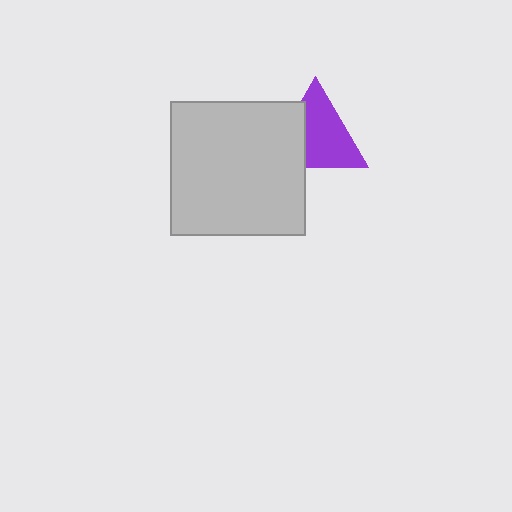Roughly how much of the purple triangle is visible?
Most of it is visible (roughly 68%).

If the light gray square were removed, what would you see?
You would see the complete purple triangle.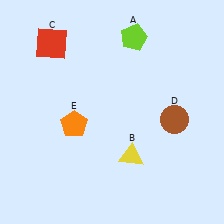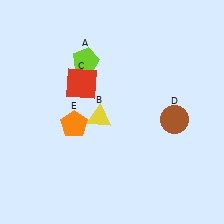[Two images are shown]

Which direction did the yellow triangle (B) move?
The yellow triangle (B) moved up.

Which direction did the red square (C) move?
The red square (C) moved down.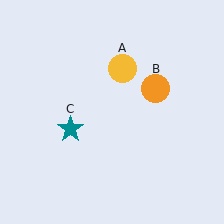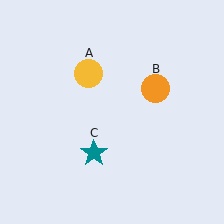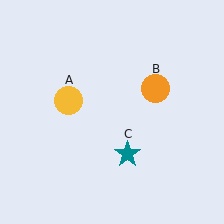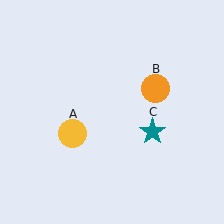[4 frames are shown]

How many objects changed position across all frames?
2 objects changed position: yellow circle (object A), teal star (object C).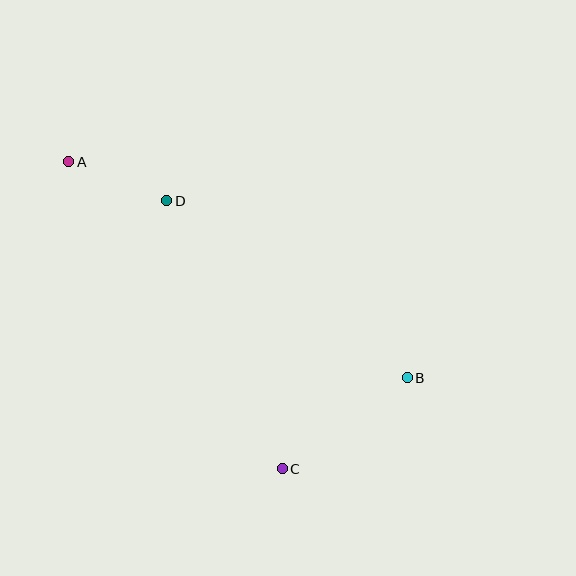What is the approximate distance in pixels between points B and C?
The distance between B and C is approximately 155 pixels.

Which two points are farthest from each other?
Points A and B are farthest from each other.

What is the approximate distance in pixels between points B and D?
The distance between B and D is approximately 298 pixels.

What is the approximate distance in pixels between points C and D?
The distance between C and D is approximately 292 pixels.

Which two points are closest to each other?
Points A and D are closest to each other.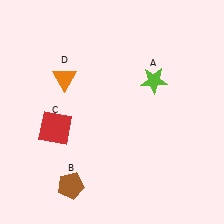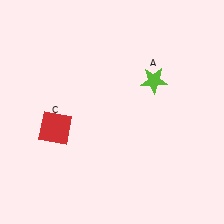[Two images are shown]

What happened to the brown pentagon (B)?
The brown pentagon (B) was removed in Image 2. It was in the bottom-left area of Image 1.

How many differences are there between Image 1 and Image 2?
There are 2 differences between the two images.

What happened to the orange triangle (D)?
The orange triangle (D) was removed in Image 2. It was in the top-left area of Image 1.